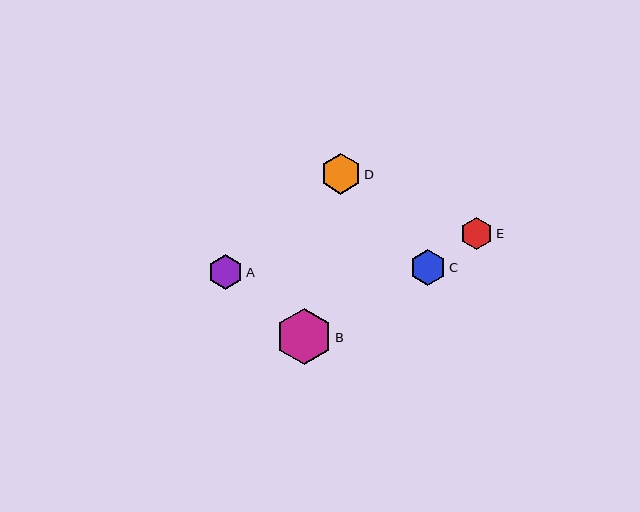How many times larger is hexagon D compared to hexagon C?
Hexagon D is approximately 1.1 times the size of hexagon C.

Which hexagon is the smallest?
Hexagon E is the smallest with a size of approximately 33 pixels.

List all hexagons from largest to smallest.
From largest to smallest: B, D, C, A, E.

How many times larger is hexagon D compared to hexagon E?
Hexagon D is approximately 1.2 times the size of hexagon E.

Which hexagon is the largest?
Hexagon B is the largest with a size of approximately 56 pixels.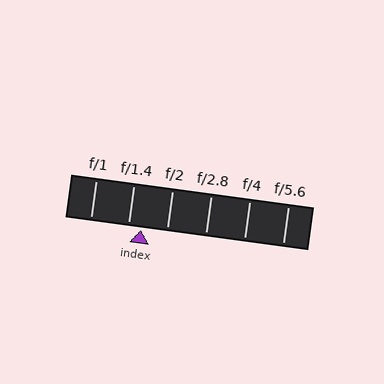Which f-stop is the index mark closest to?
The index mark is closest to f/1.4.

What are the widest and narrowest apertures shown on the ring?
The widest aperture shown is f/1 and the narrowest is f/5.6.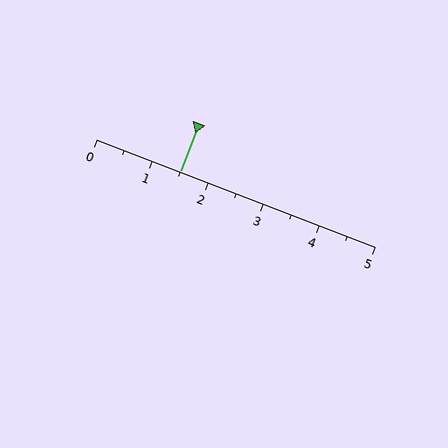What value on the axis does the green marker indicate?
The marker indicates approximately 1.5.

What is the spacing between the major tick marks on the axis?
The major ticks are spaced 1 apart.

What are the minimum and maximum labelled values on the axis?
The axis runs from 0 to 5.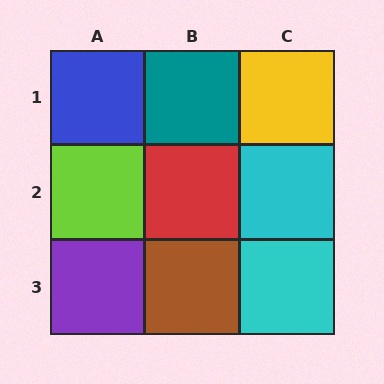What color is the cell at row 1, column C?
Yellow.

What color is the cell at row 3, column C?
Cyan.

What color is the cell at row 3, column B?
Brown.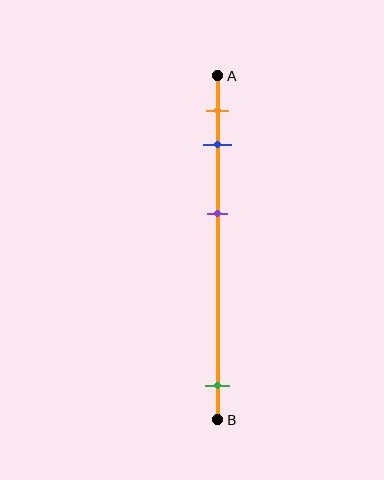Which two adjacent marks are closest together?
The orange and blue marks are the closest adjacent pair.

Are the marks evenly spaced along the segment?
No, the marks are not evenly spaced.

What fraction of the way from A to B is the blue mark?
The blue mark is approximately 20% (0.2) of the way from A to B.